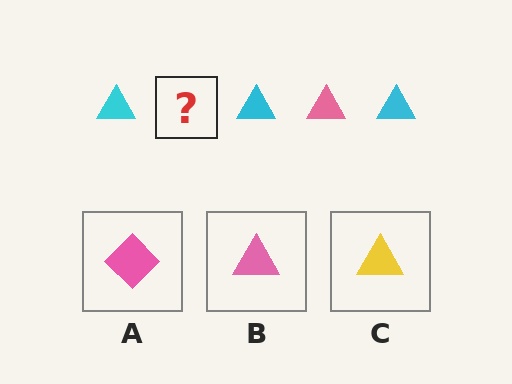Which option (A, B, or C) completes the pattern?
B.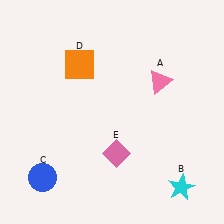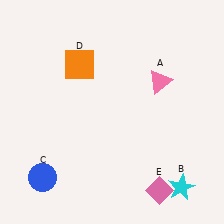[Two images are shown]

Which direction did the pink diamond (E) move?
The pink diamond (E) moved right.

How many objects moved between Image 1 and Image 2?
1 object moved between the two images.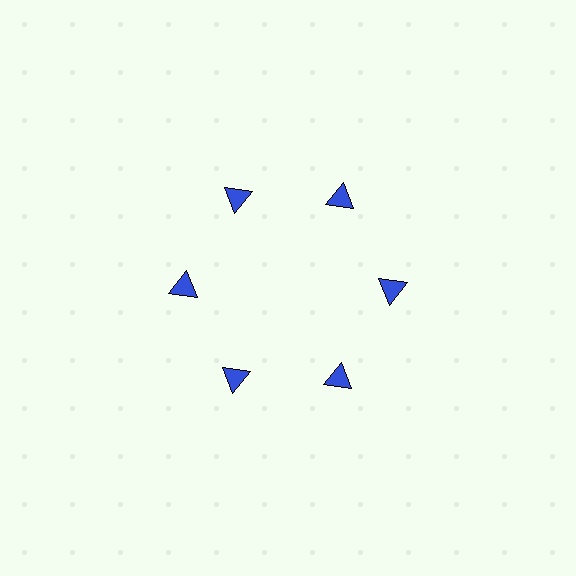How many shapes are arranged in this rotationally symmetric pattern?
There are 6 shapes, arranged in 6 groups of 1.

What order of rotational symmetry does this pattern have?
This pattern has 6-fold rotational symmetry.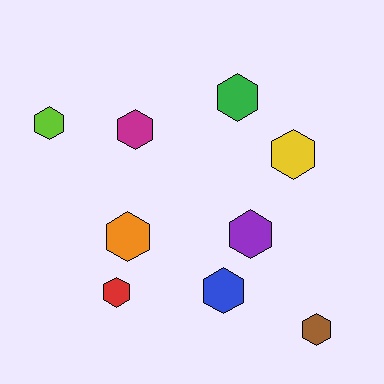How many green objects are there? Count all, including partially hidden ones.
There is 1 green object.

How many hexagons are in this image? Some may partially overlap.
There are 9 hexagons.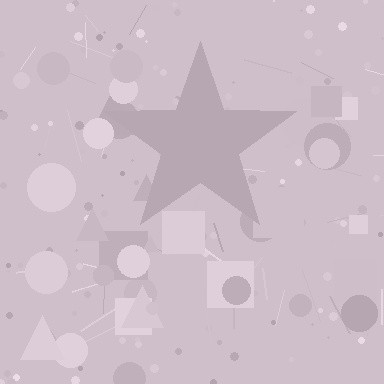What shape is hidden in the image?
A star is hidden in the image.